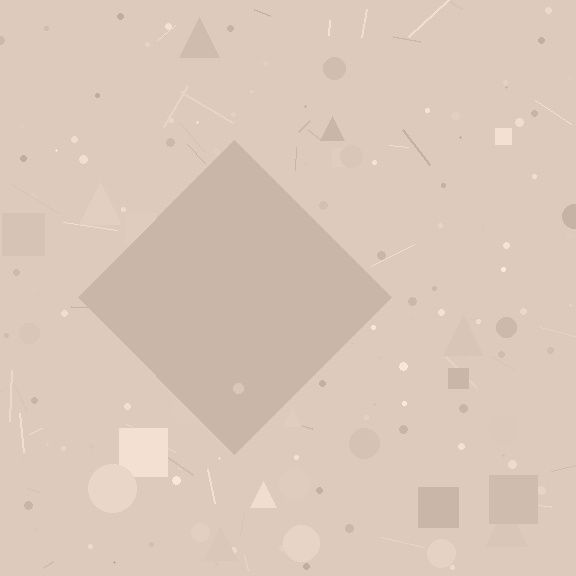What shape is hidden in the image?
A diamond is hidden in the image.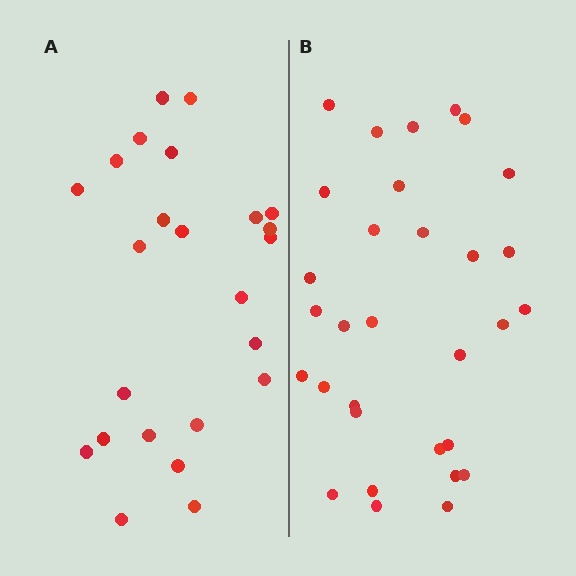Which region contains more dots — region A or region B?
Region B (the right region) has more dots.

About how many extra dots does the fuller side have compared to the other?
Region B has roughly 8 or so more dots than region A.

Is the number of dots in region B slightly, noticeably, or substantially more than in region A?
Region B has noticeably more, but not dramatically so. The ratio is roughly 1.3 to 1.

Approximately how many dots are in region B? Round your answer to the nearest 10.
About 30 dots. (The exact count is 31, which rounds to 30.)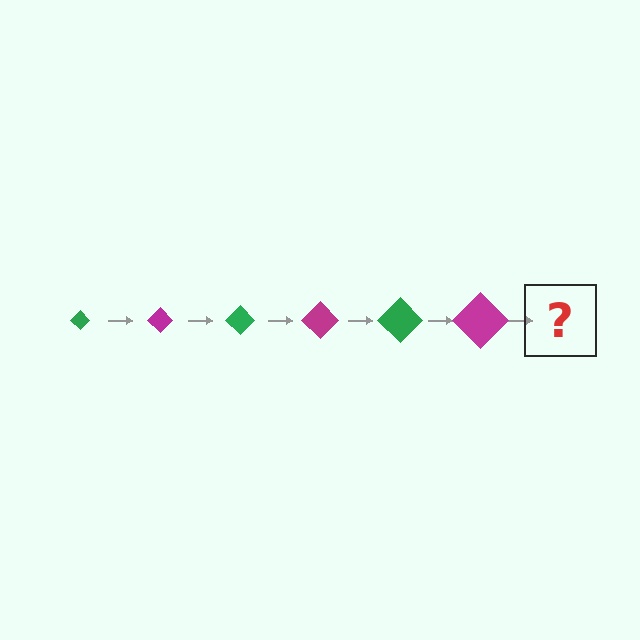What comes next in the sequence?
The next element should be a green diamond, larger than the previous one.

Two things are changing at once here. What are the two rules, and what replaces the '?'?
The two rules are that the diamond grows larger each step and the color cycles through green and magenta. The '?' should be a green diamond, larger than the previous one.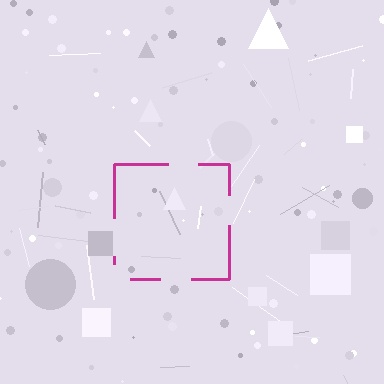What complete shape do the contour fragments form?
The contour fragments form a square.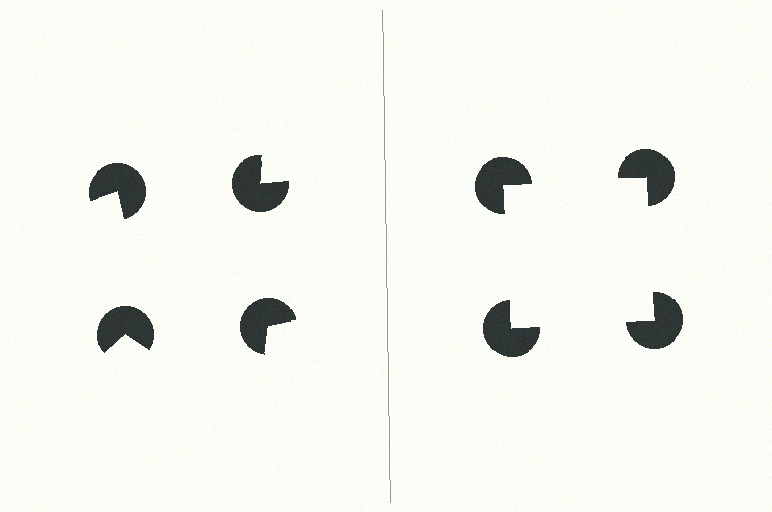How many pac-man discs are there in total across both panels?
8 — 4 on each side.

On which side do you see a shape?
An illusory square appears on the right side. On the left side the wedge cuts are rotated, so no coherent shape forms.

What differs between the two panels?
The pac-man discs are positioned identically on both sides; only the wedge orientations differ. On the right they align to a square; on the left they are misaligned.